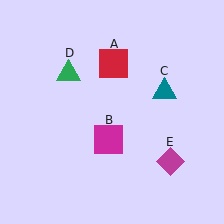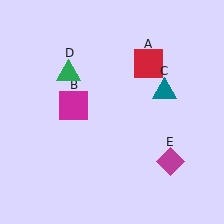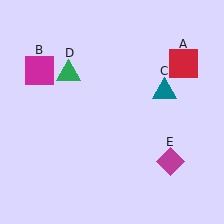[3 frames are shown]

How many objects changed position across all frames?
2 objects changed position: red square (object A), magenta square (object B).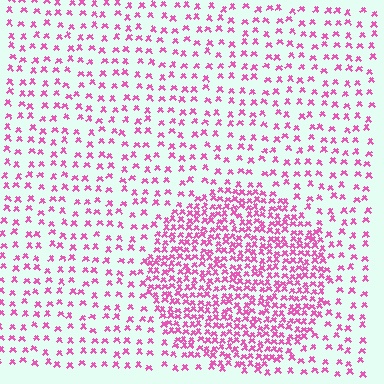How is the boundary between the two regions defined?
The boundary is defined by a change in element density (approximately 2.4x ratio). All elements are the same color, size, and shape.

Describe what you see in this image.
The image contains small pink elements arranged at two different densities. A circle-shaped region is visible where the elements are more densely packed than the surrounding area.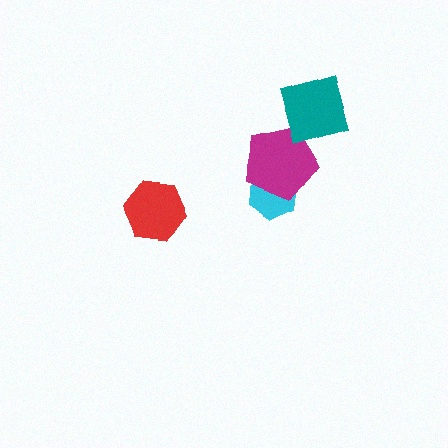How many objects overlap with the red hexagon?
0 objects overlap with the red hexagon.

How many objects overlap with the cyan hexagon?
1 object overlaps with the cyan hexagon.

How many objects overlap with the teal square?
0 objects overlap with the teal square.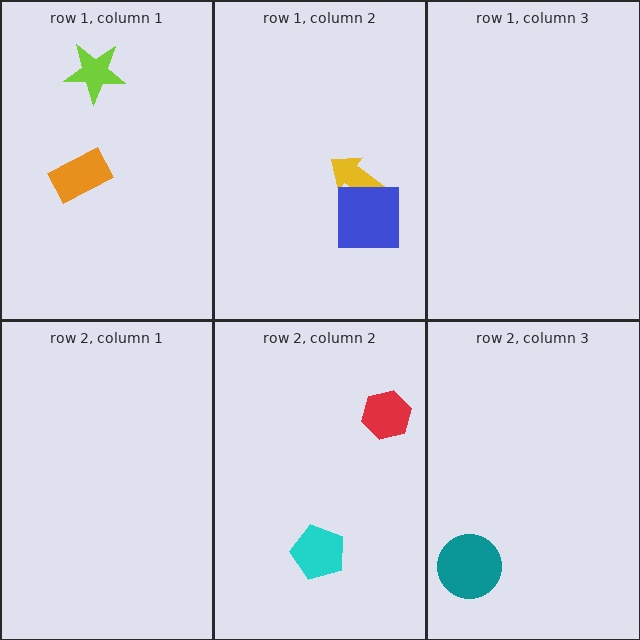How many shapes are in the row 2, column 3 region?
1.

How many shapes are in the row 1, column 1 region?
2.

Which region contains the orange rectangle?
The row 1, column 1 region.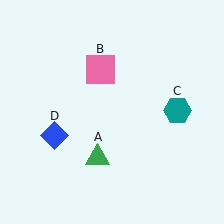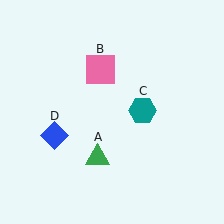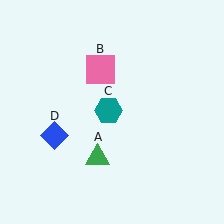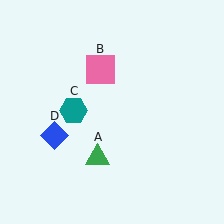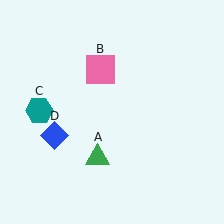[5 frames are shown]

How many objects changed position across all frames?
1 object changed position: teal hexagon (object C).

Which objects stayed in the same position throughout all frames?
Green triangle (object A) and pink square (object B) and blue diamond (object D) remained stationary.